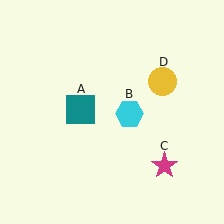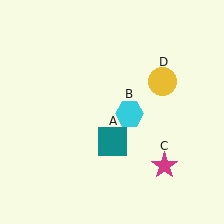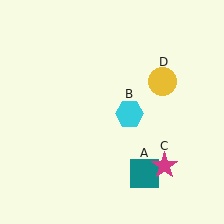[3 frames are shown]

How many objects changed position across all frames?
1 object changed position: teal square (object A).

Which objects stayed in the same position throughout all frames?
Cyan hexagon (object B) and magenta star (object C) and yellow circle (object D) remained stationary.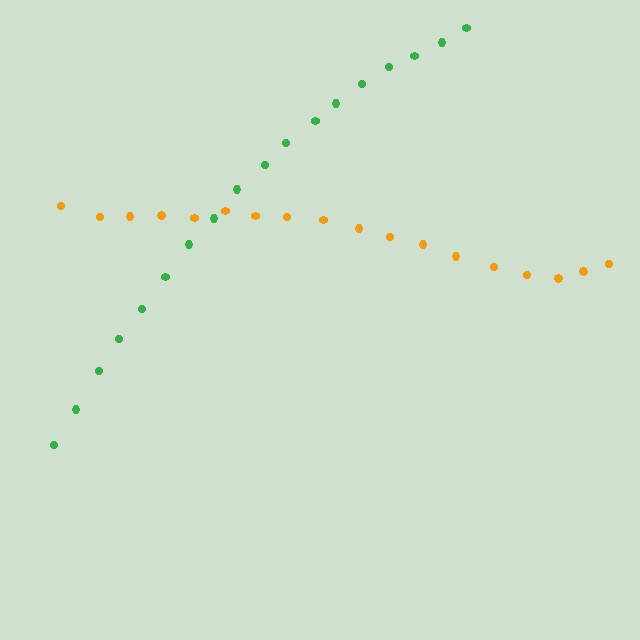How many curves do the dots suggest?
There are 2 distinct paths.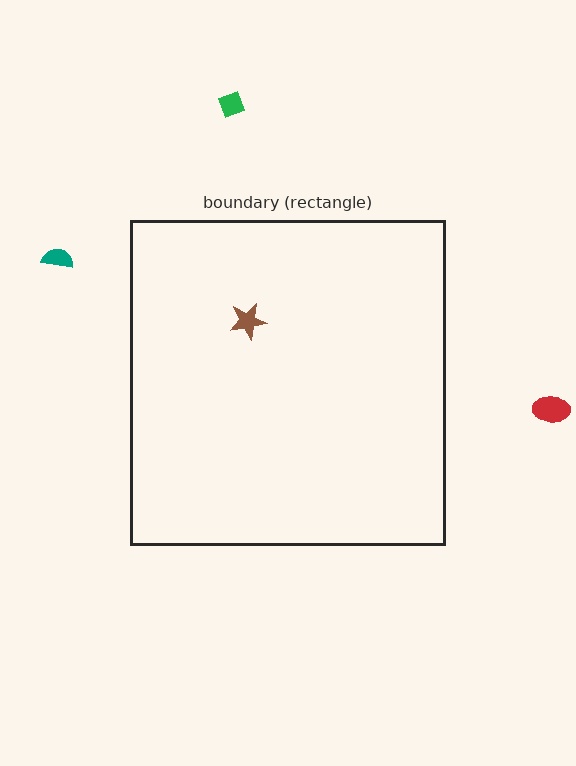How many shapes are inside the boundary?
1 inside, 3 outside.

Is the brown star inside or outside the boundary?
Inside.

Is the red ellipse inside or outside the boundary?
Outside.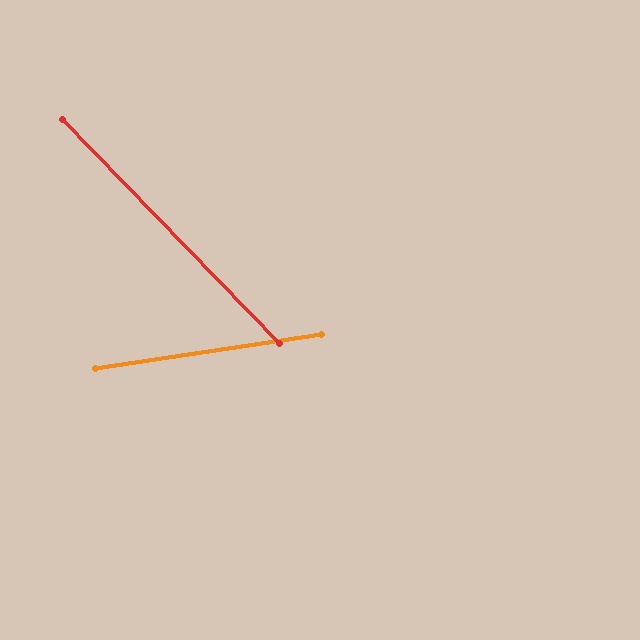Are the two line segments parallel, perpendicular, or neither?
Neither parallel nor perpendicular — they differ by about 54°.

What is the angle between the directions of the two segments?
Approximately 54 degrees.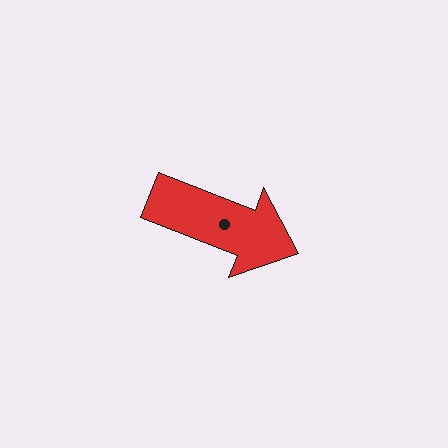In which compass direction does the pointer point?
East.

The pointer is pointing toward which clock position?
Roughly 4 o'clock.